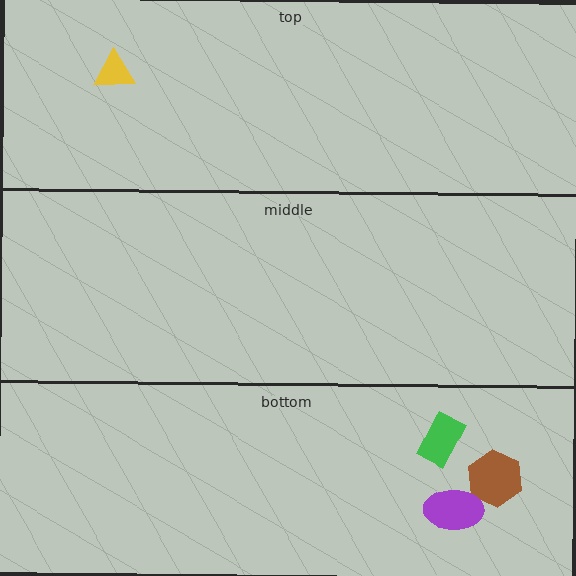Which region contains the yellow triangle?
The top region.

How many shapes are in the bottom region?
3.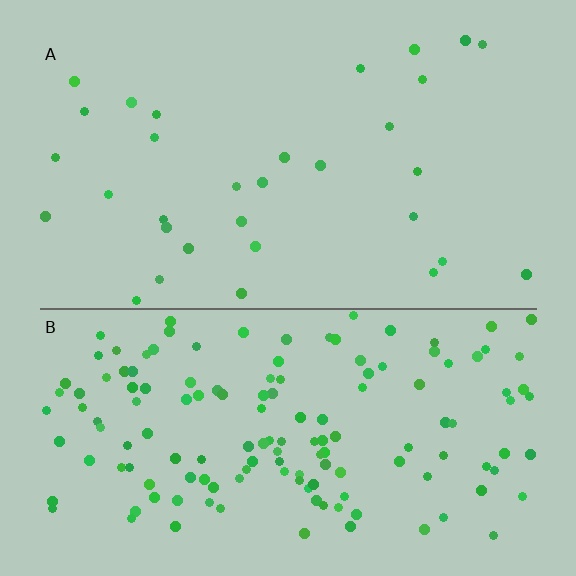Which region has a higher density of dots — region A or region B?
B (the bottom).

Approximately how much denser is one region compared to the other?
Approximately 4.6× — region B over region A.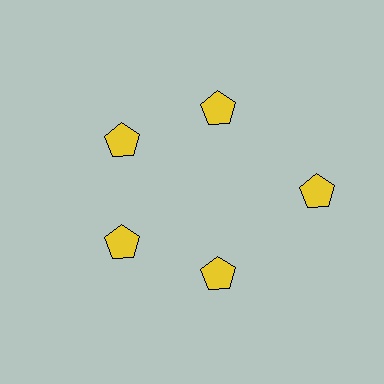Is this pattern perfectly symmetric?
No. The 5 yellow pentagons are arranged in a ring, but one element near the 3 o'clock position is pushed outward from the center, breaking the 5-fold rotational symmetry.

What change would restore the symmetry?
The symmetry would be restored by moving it inward, back onto the ring so that all 5 pentagons sit at equal angles and equal distance from the center.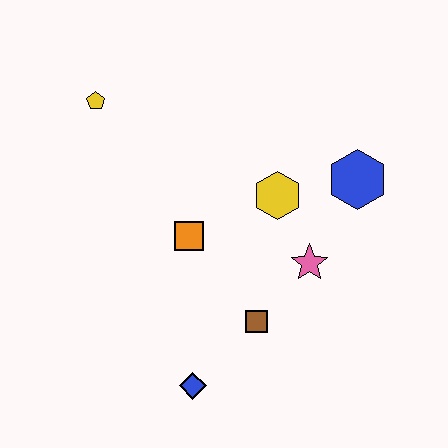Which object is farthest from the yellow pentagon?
The blue diamond is farthest from the yellow pentagon.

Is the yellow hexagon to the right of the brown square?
Yes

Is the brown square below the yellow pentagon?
Yes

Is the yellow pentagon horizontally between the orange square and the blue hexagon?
No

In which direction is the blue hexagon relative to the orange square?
The blue hexagon is to the right of the orange square.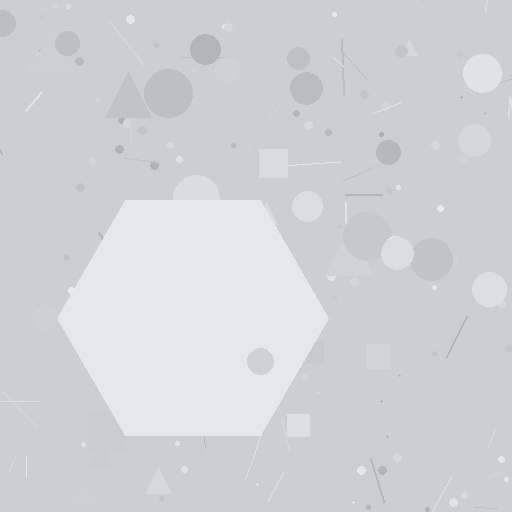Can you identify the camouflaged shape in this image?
The camouflaged shape is a hexagon.